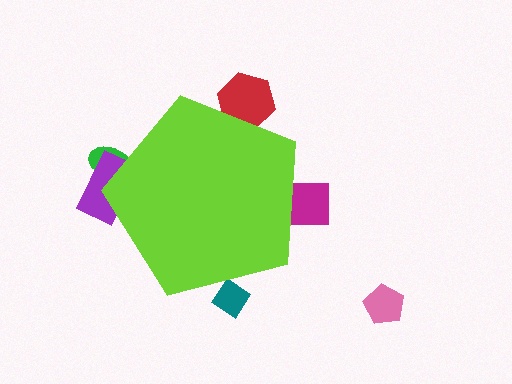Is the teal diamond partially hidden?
Yes, the teal diamond is partially hidden behind the lime pentagon.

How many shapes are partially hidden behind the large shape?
5 shapes are partially hidden.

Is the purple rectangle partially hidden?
Yes, the purple rectangle is partially hidden behind the lime pentagon.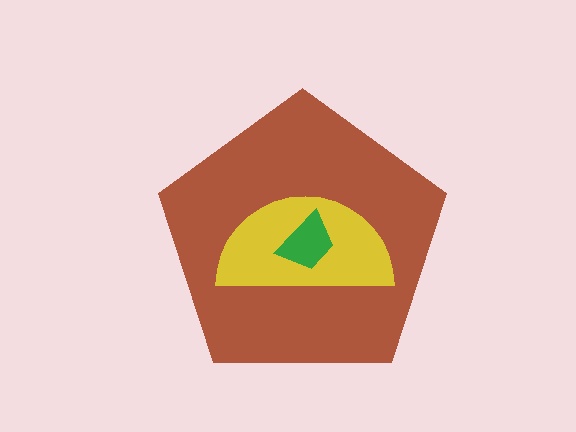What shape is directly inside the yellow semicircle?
The green trapezoid.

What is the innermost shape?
The green trapezoid.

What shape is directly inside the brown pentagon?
The yellow semicircle.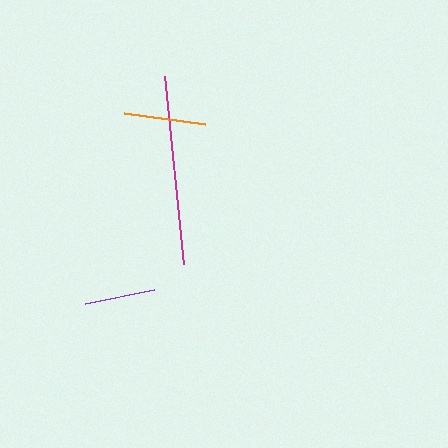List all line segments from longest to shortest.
From longest to shortest: magenta, orange, purple.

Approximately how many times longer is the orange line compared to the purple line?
The orange line is approximately 1.2 times the length of the purple line.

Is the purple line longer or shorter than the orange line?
The orange line is longer than the purple line.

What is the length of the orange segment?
The orange segment is approximately 82 pixels long.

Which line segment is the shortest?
The purple line is the shortest at approximately 71 pixels.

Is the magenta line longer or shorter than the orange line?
The magenta line is longer than the orange line.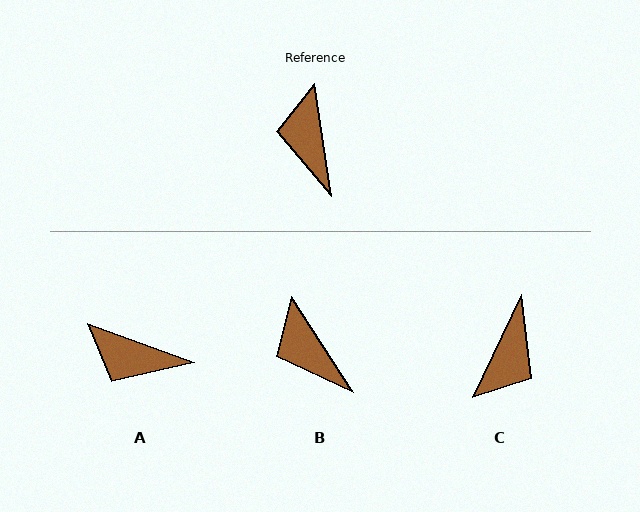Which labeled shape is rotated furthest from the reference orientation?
C, about 146 degrees away.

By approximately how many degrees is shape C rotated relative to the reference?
Approximately 146 degrees counter-clockwise.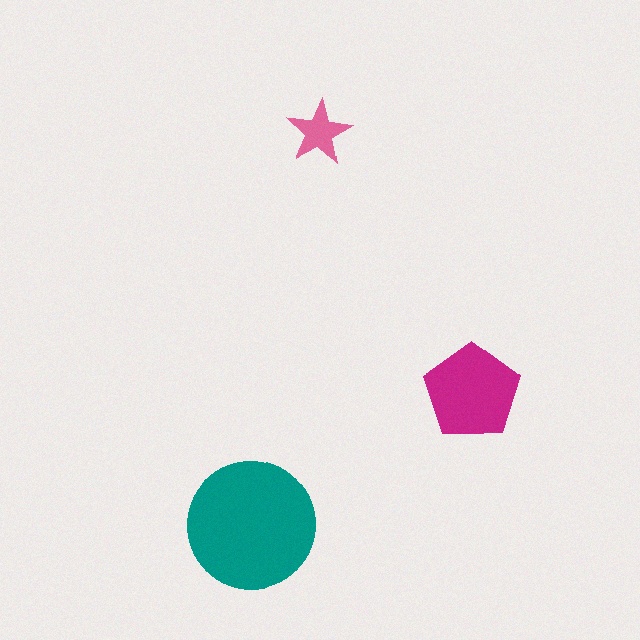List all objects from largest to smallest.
The teal circle, the magenta pentagon, the pink star.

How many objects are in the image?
There are 3 objects in the image.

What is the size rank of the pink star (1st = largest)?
3rd.